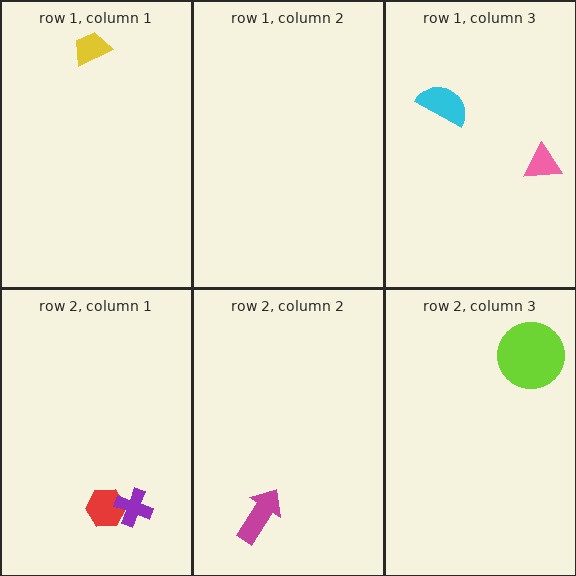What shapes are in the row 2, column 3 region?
The lime circle.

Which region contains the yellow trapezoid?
The row 1, column 1 region.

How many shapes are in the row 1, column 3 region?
2.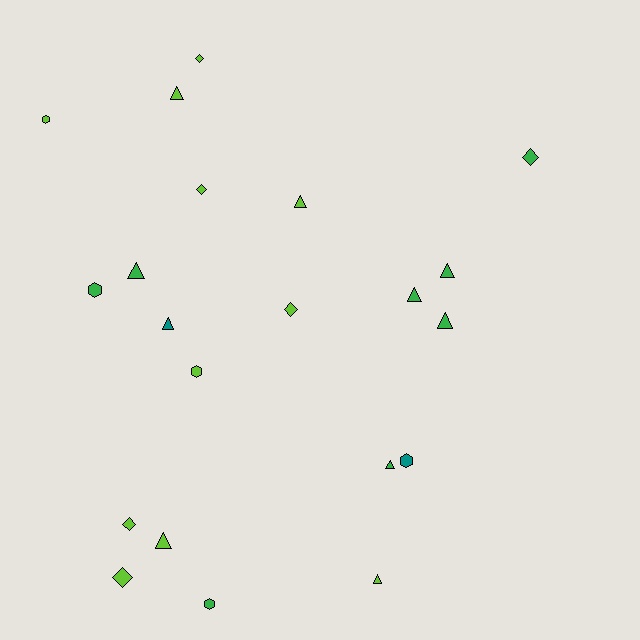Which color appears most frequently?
Lime, with 11 objects.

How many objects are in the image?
There are 21 objects.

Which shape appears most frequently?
Triangle, with 10 objects.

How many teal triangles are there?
There is 1 teal triangle.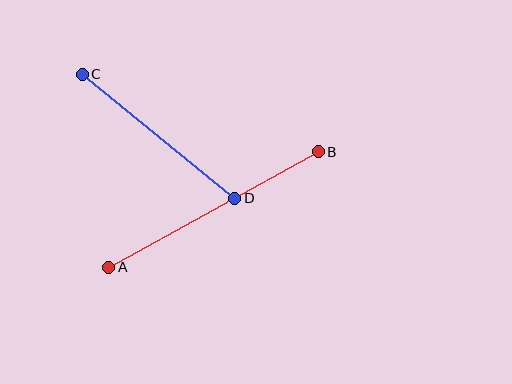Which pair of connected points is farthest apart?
Points A and B are farthest apart.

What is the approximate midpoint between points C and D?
The midpoint is at approximately (159, 136) pixels.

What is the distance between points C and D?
The distance is approximately 196 pixels.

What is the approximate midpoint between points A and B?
The midpoint is at approximately (214, 209) pixels.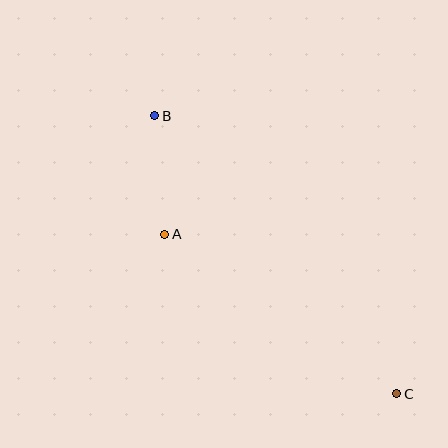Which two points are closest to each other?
Points A and B are closest to each other.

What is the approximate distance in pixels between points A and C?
The distance between A and C is approximately 281 pixels.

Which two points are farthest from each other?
Points B and C are farthest from each other.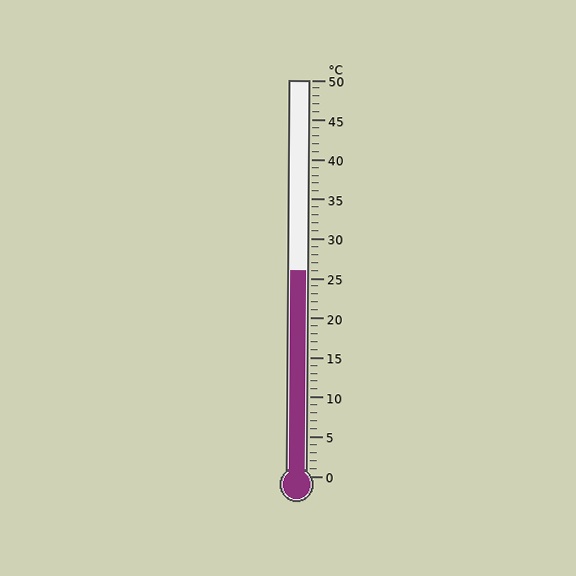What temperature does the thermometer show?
The thermometer shows approximately 26°C.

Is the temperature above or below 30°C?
The temperature is below 30°C.